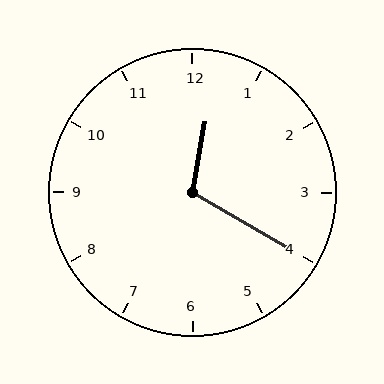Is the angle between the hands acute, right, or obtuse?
It is obtuse.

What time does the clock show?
12:20.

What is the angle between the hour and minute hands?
Approximately 110 degrees.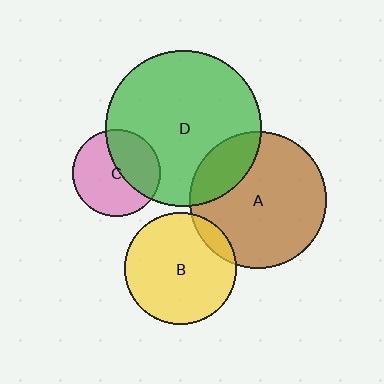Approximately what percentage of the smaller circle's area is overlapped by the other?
Approximately 10%.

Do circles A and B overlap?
Yes.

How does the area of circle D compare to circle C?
Approximately 3.2 times.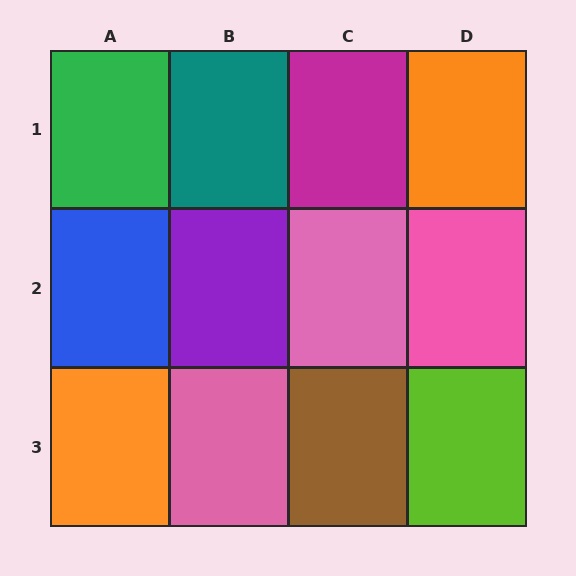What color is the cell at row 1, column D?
Orange.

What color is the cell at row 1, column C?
Magenta.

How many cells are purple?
1 cell is purple.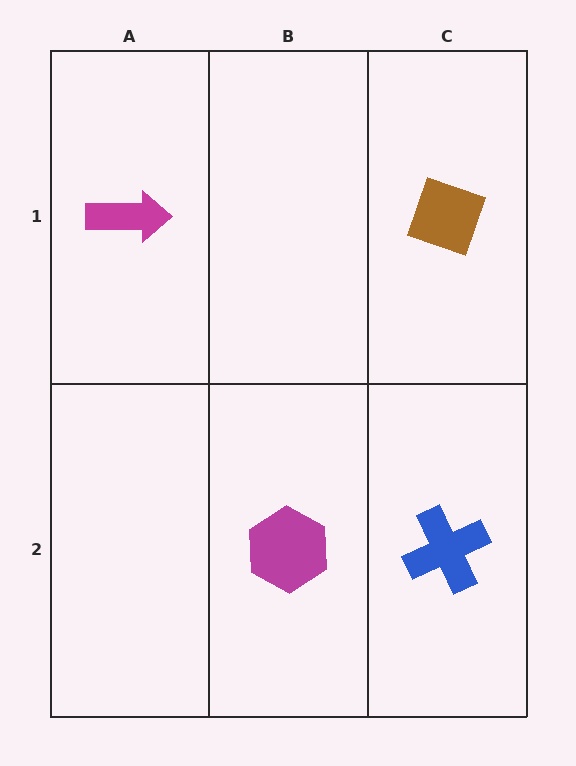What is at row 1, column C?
A brown diamond.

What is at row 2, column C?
A blue cross.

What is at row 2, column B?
A magenta hexagon.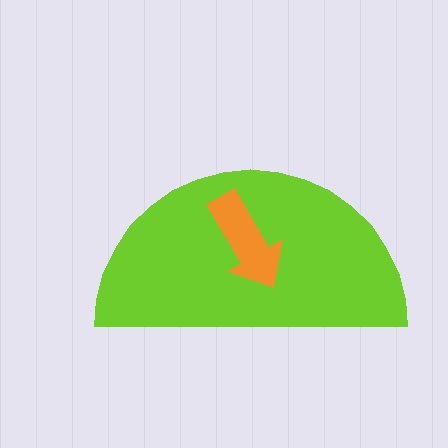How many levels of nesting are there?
2.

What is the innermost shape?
The orange arrow.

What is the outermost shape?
The lime semicircle.